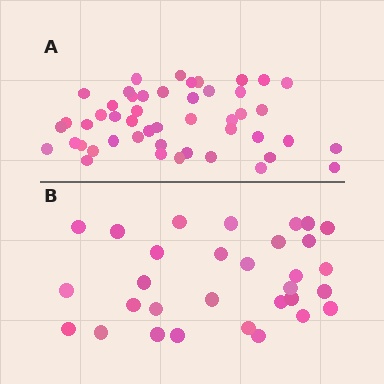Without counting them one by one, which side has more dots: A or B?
Region A (the top region) has more dots.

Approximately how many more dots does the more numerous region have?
Region A has approximately 15 more dots than region B.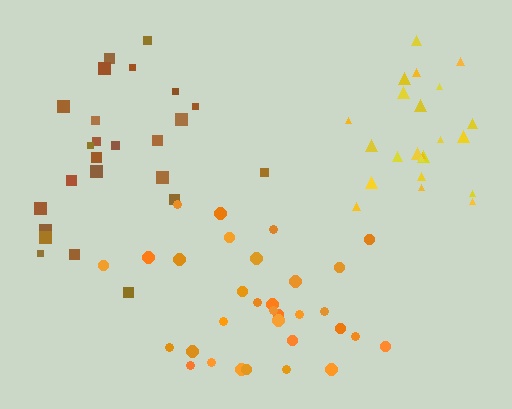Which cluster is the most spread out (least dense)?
Brown.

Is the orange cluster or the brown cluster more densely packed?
Orange.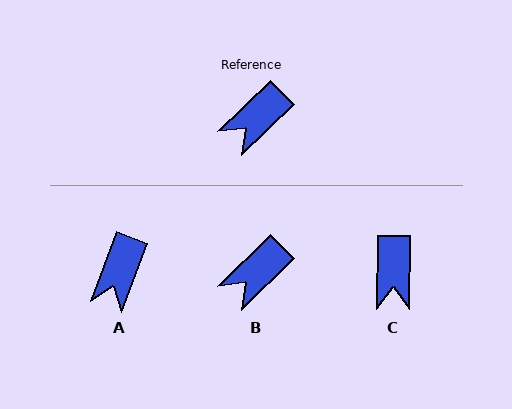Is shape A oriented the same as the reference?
No, it is off by about 25 degrees.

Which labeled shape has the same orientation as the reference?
B.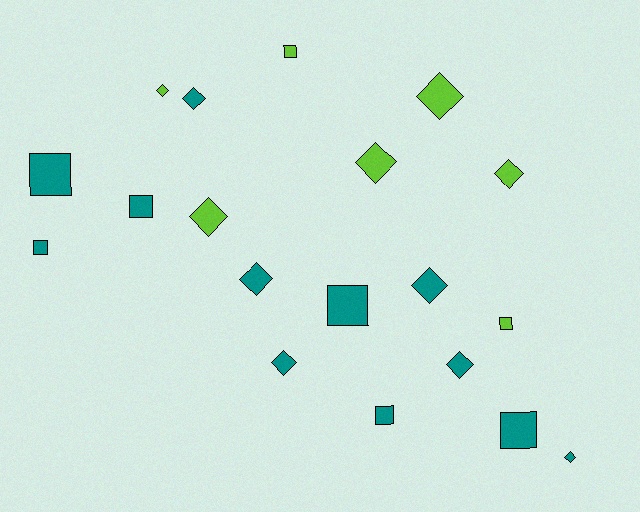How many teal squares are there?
There are 6 teal squares.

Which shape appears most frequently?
Diamond, with 11 objects.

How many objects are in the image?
There are 19 objects.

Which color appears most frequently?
Teal, with 12 objects.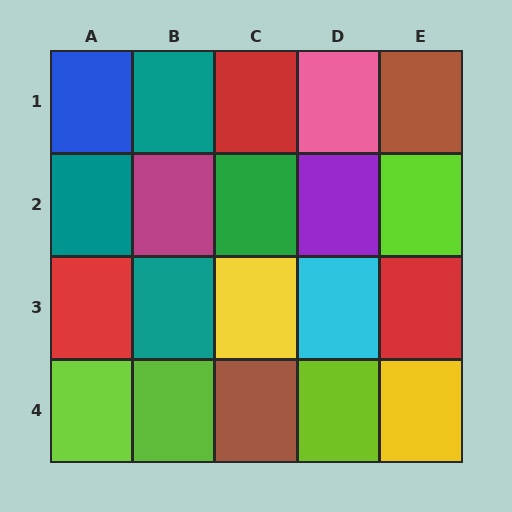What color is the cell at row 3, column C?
Yellow.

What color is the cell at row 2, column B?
Magenta.